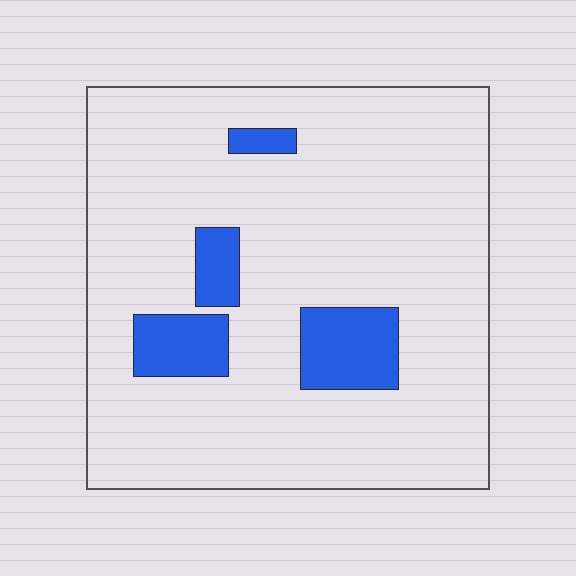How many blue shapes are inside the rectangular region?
4.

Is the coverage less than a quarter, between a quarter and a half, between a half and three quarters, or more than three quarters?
Less than a quarter.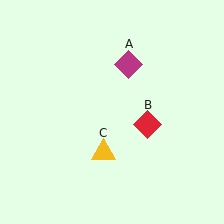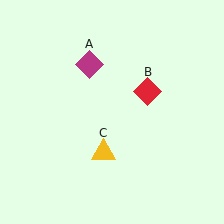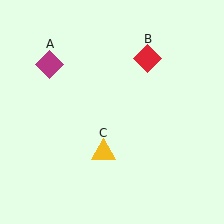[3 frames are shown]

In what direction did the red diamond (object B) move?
The red diamond (object B) moved up.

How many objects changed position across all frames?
2 objects changed position: magenta diamond (object A), red diamond (object B).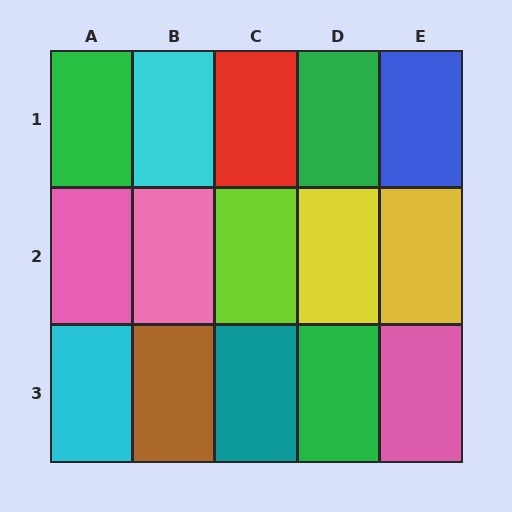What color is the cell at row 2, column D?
Yellow.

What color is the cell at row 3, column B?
Brown.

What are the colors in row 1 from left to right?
Green, cyan, red, green, blue.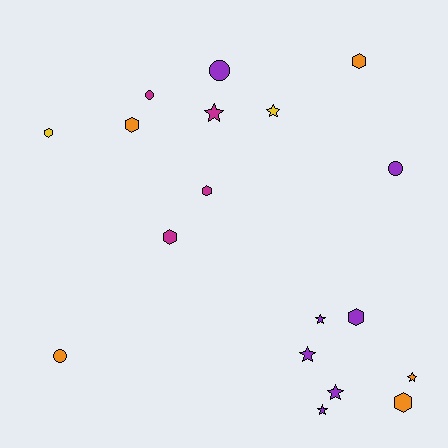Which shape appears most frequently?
Star, with 7 objects.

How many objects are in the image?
There are 18 objects.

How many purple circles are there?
There are 2 purple circles.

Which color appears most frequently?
Purple, with 7 objects.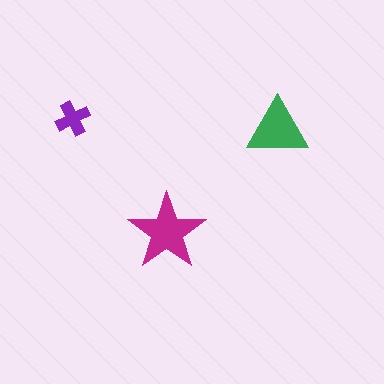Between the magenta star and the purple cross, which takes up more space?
The magenta star.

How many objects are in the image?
There are 3 objects in the image.